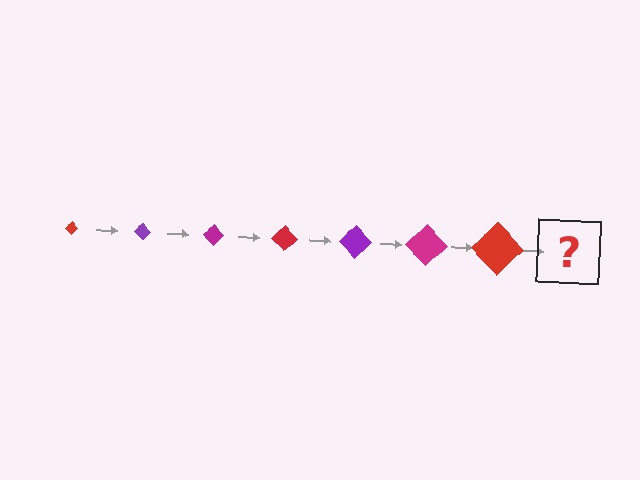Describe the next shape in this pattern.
It should be a purple diamond, larger than the previous one.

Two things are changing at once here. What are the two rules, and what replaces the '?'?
The two rules are that the diamond grows larger each step and the color cycles through red, purple, and magenta. The '?' should be a purple diamond, larger than the previous one.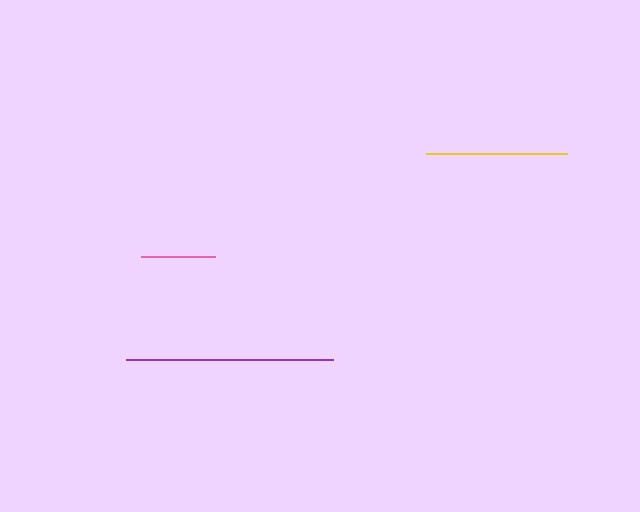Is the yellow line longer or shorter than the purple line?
The purple line is longer than the yellow line.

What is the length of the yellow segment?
The yellow segment is approximately 140 pixels long.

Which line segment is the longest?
The purple line is the longest at approximately 206 pixels.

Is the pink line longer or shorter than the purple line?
The purple line is longer than the pink line.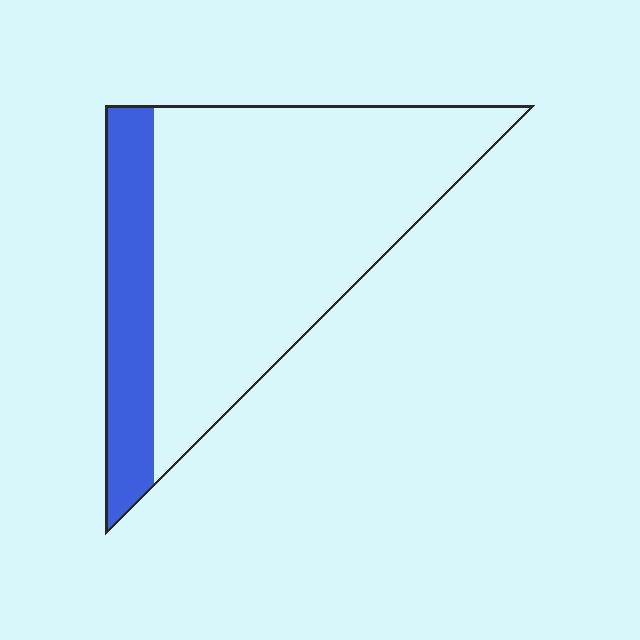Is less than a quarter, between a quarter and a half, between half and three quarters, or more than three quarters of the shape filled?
Less than a quarter.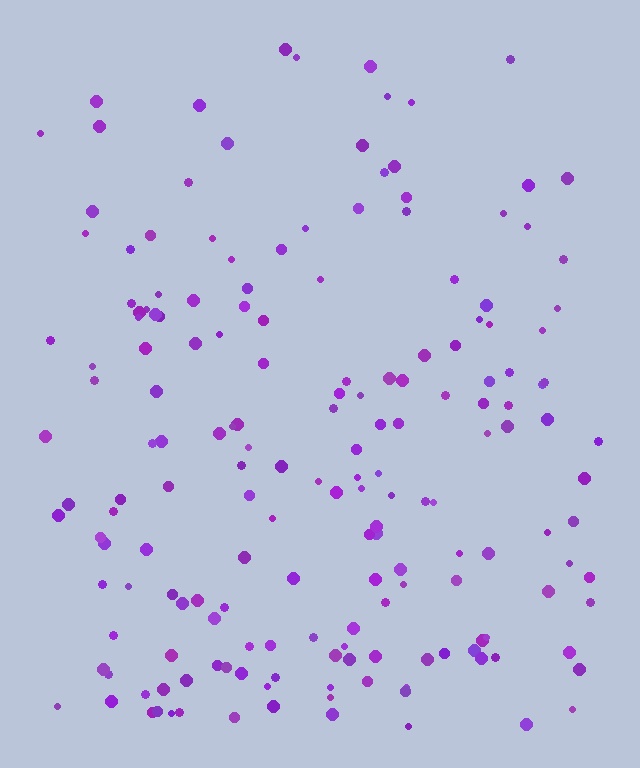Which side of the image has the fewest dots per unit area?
The top.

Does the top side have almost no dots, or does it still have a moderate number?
Still a moderate number, just noticeably fewer than the bottom.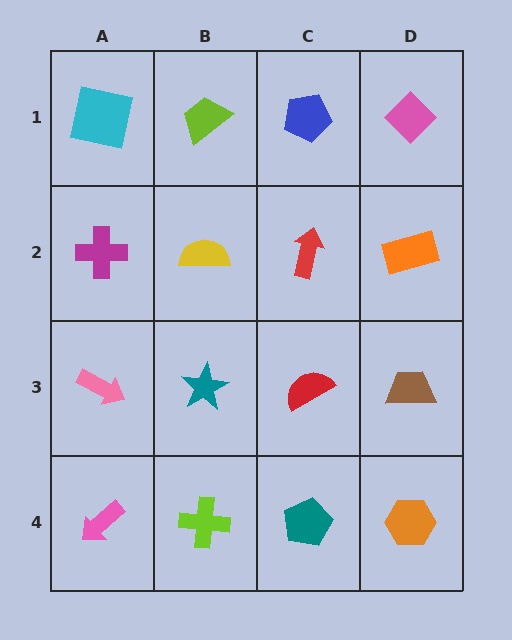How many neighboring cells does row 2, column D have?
3.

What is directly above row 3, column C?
A red arrow.